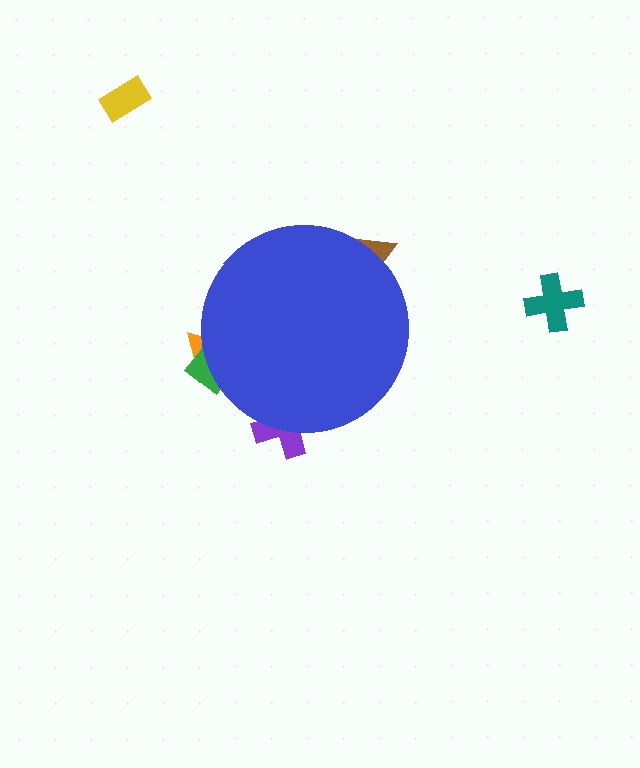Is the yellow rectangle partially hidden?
No, the yellow rectangle is fully visible.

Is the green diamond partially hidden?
Yes, the green diamond is partially hidden behind the blue circle.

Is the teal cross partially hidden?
No, the teal cross is fully visible.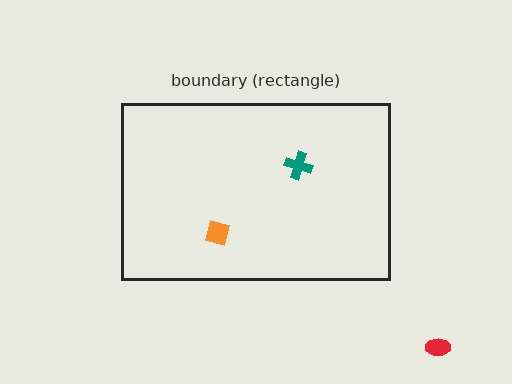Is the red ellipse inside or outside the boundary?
Outside.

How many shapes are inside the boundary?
2 inside, 1 outside.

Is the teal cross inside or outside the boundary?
Inside.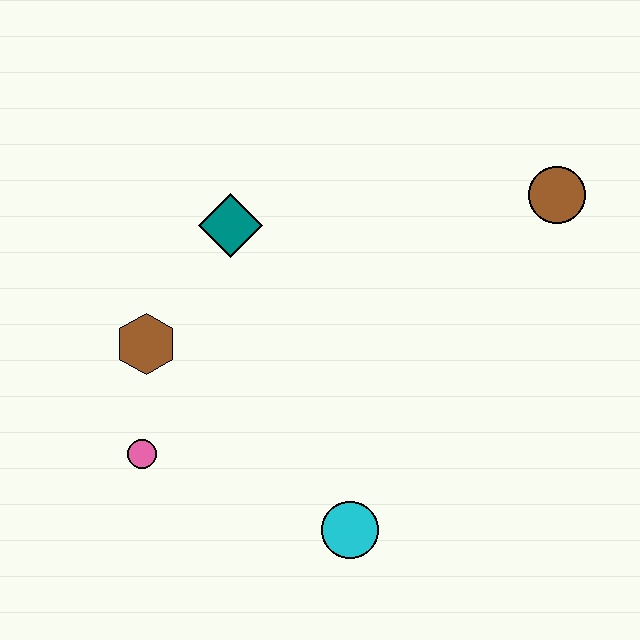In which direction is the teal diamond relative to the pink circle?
The teal diamond is above the pink circle.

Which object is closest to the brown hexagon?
The pink circle is closest to the brown hexagon.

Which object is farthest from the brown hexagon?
The brown circle is farthest from the brown hexagon.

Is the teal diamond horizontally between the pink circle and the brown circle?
Yes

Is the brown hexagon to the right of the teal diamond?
No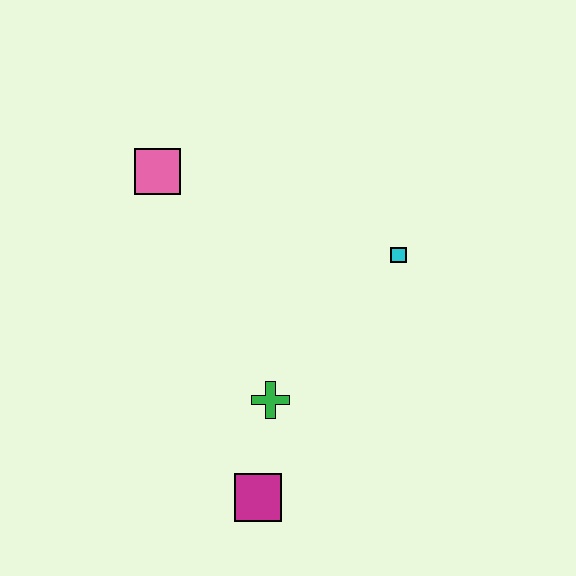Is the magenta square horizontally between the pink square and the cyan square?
Yes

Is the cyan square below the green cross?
No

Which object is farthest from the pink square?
The magenta square is farthest from the pink square.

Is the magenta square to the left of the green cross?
Yes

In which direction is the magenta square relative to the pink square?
The magenta square is below the pink square.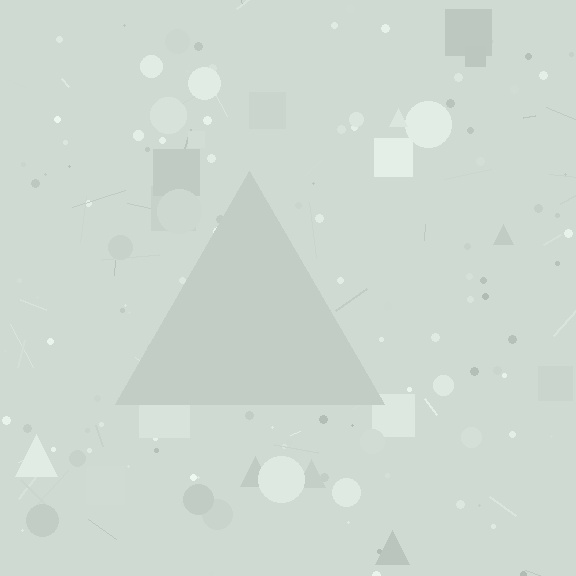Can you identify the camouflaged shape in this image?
The camouflaged shape is a triangle.